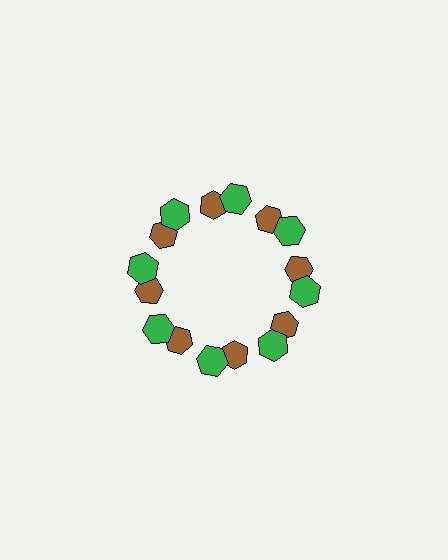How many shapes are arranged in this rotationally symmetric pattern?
There are 16 shapes, arranged in 8 groups of 2.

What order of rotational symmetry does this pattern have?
This pattern has 8-fold rotational symmetry.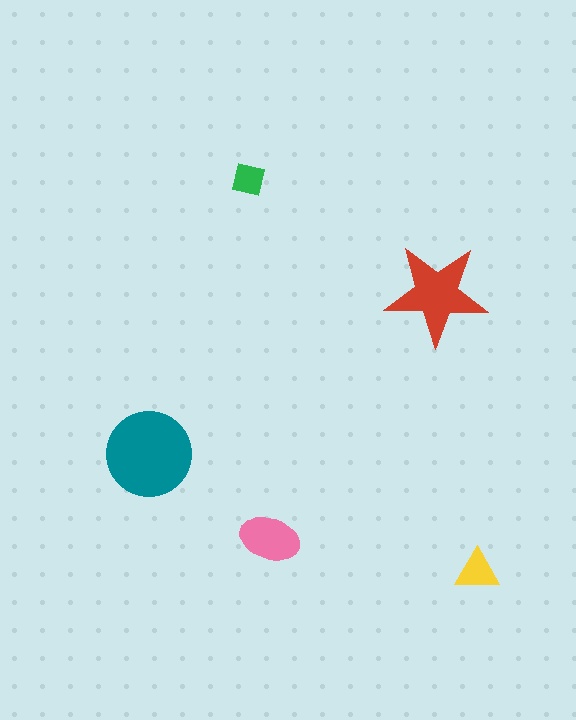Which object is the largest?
The teal circle.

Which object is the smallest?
The green square.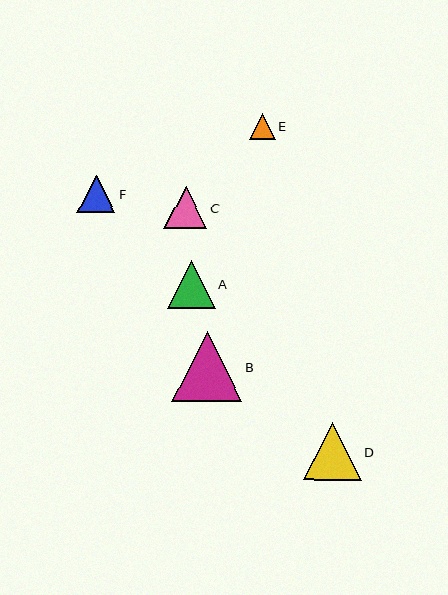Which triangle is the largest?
Triangle B is the largest with a size of approximately 70 pixels.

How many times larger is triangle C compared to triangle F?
Triangle C is approximately 1.1 times the size of triangle F.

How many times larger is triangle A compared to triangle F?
Triangle A is approximately 1.3 times the size of triangle F.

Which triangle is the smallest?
Triangle E is the smallest with a size of approximately 26 pixels.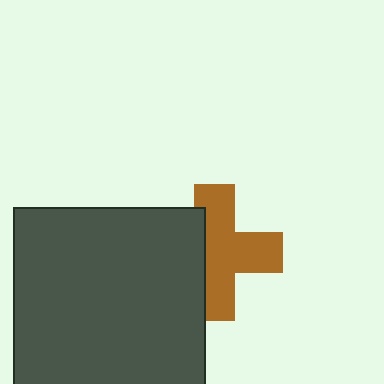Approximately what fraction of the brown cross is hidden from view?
Roughly 34% of the brown cross is hidden behind the dark gray square.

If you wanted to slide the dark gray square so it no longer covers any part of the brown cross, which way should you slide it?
Slide it left — that is the most direct way to separate the two shapes.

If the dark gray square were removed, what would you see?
You would see the complete brown cross.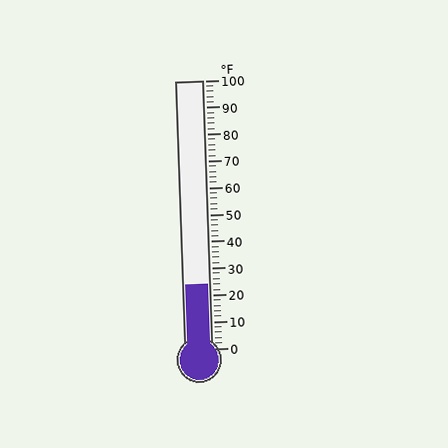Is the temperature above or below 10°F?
The temperature is above 10°F.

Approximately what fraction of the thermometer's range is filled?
The thermometer is filled to approximately 25% of its range.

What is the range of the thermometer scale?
The thermometer scale ranges from 0°F to 100°F.